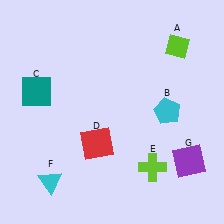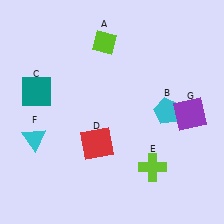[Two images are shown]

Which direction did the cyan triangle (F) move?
The cyan triangle (F) moved up.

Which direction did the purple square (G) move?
The purple square (G) moved up.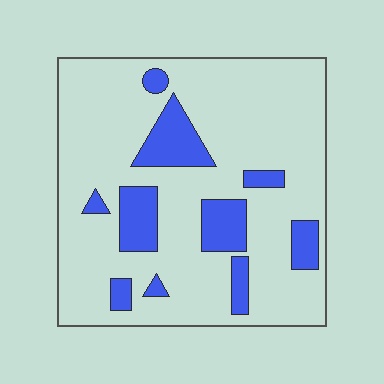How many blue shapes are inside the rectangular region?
10.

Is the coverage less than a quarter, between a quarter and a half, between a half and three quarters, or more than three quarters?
Less than a quarter.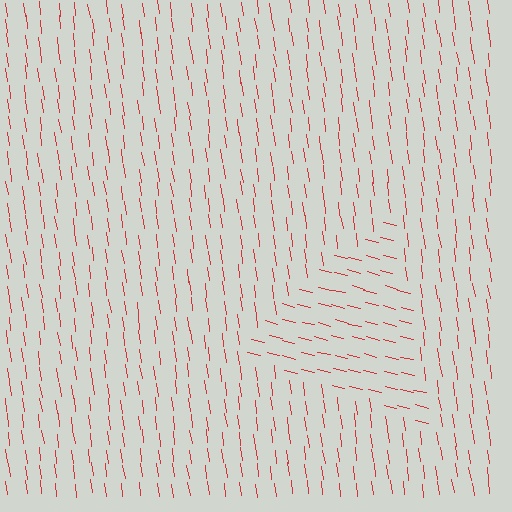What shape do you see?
I see a triangle.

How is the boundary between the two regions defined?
The boundary is defined purely by a change in line orientation (approximately 69 degrees difference). All lines are the same color and thickness.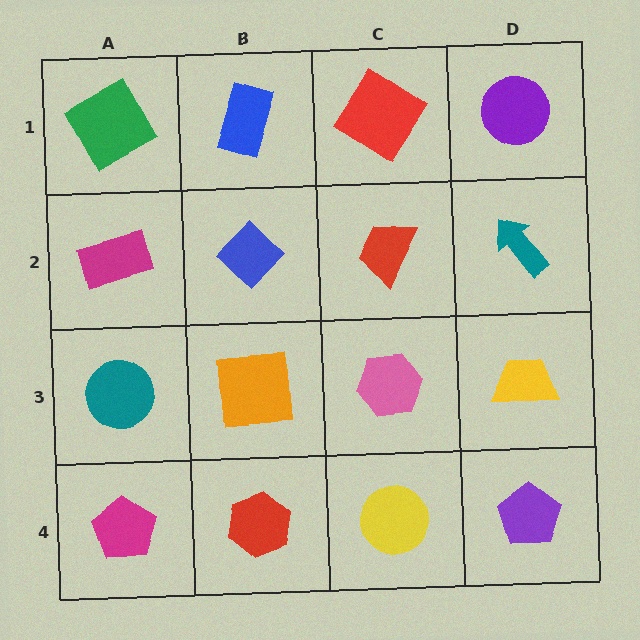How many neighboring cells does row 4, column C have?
3.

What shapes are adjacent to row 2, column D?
A purple circle (row 1, column D), a yellow trapezoid (row 3, column D), a red trapezoid (row 2, column C).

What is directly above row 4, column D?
A yellow trapezoid.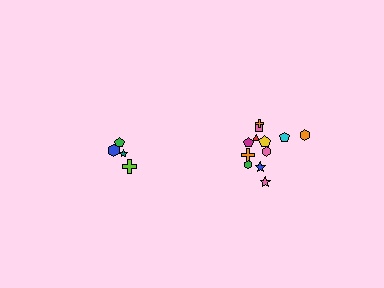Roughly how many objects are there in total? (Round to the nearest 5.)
Roughly 15 objects in total.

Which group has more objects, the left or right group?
The right group.